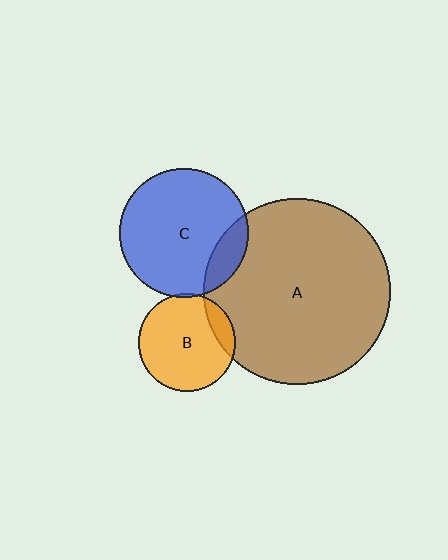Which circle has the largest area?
Circle A (brown).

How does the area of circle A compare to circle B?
Approximately 3.7 times.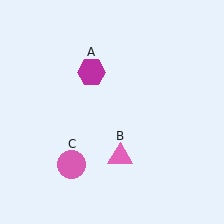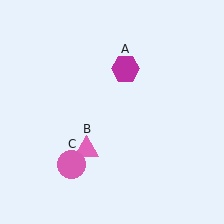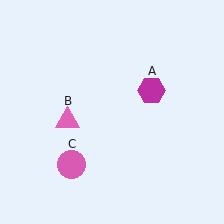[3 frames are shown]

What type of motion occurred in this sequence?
The magenta hexagon (object A), pink triangle (object B) rotated clockwise around the center of the scene.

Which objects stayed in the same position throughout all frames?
Pink circle (object C) remained stationary.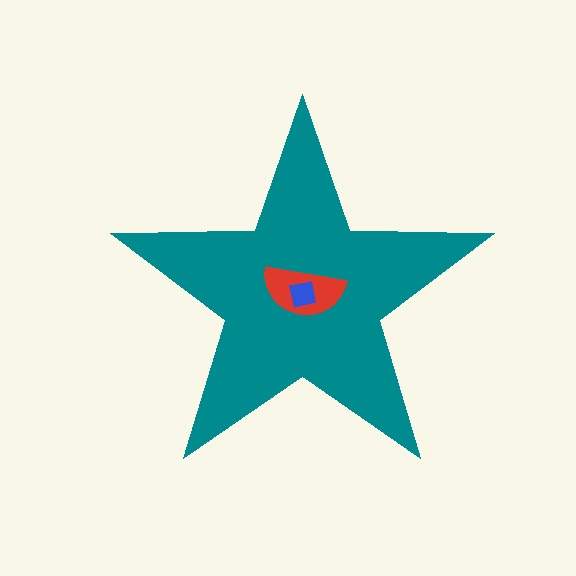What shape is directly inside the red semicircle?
The blue square.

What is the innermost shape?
The blue square.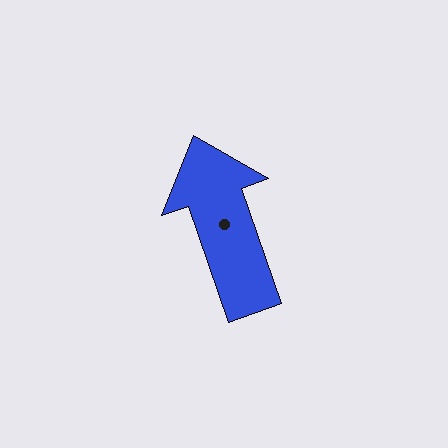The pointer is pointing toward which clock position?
Roughly 11 o'clock.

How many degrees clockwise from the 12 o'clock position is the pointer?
Approximately 341 degrees.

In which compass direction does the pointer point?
North.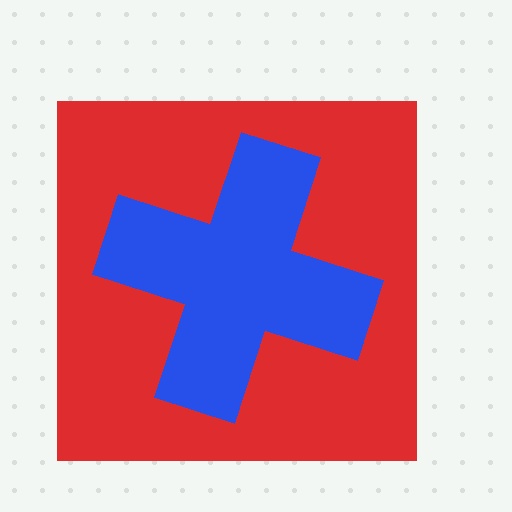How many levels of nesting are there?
2.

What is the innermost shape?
The blue cross.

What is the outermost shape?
The red square.